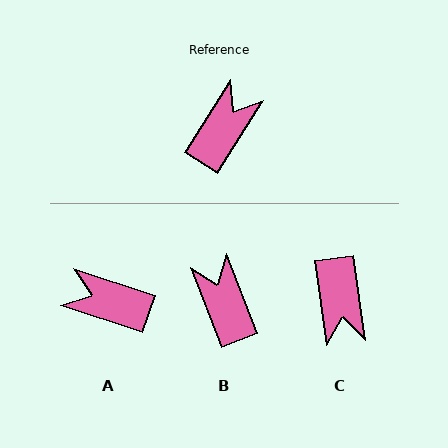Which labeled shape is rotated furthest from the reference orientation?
C, about 140 degrees away.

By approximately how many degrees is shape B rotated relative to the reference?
Approximately 53 degrees counter-clockwise.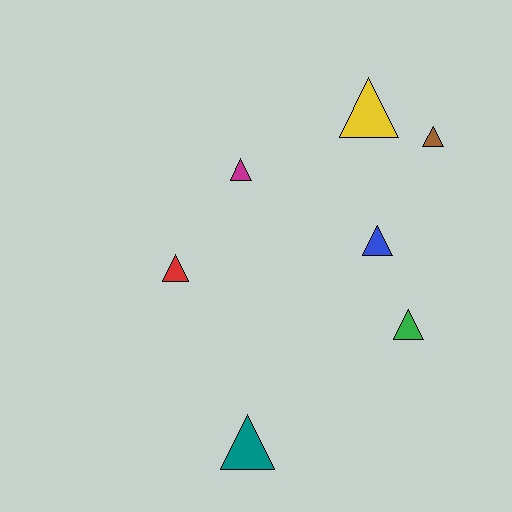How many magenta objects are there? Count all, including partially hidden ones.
There is 1 magenta object.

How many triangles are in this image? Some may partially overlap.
There are 7 triangles.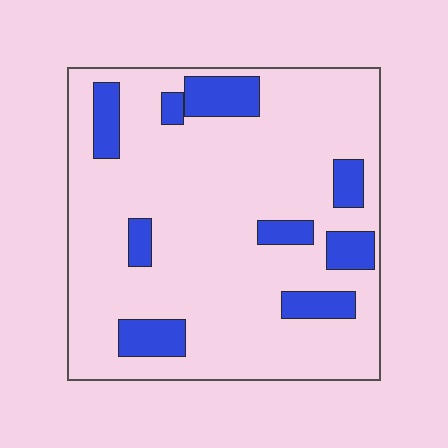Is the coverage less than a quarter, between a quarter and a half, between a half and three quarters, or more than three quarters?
Less than a quarter.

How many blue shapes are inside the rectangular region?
9.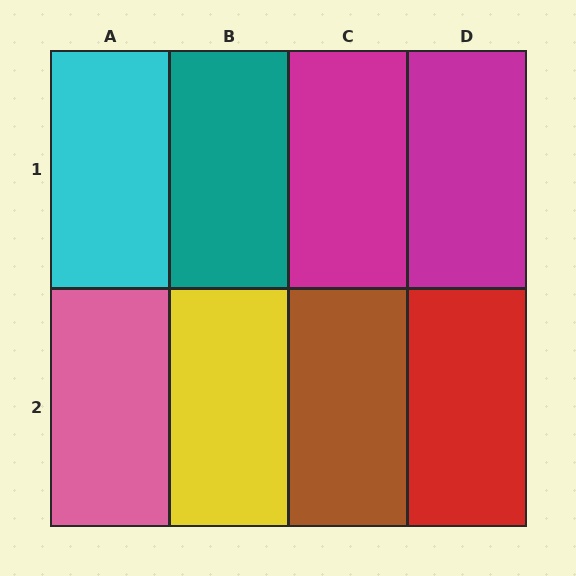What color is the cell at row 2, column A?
Pink.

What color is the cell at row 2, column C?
Brown.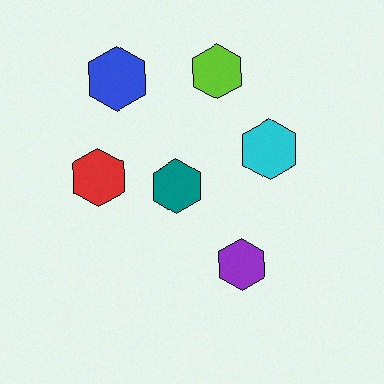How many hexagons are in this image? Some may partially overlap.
There are 6 hexagons.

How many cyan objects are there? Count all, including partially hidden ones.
There is 1 cyan object.